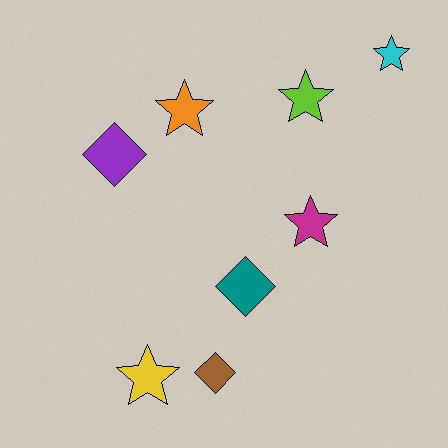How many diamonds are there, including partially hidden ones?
There are 3 diamonds.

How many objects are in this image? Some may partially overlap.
There are 8 objects.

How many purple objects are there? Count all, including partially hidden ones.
There is 1 purple object.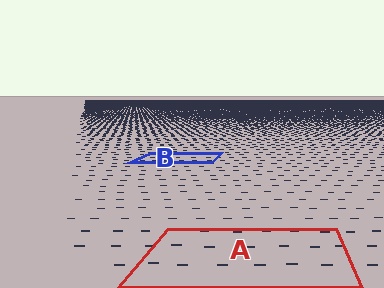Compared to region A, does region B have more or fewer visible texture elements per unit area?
Region B has more texture elements per unit area — they are packed more densely because it is farther away.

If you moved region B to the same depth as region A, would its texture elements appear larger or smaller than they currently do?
They would appear larger. At a closer depth, the same texture elements are projected at a bigger on-screen size.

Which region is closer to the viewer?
Region A is closer. The texture elements there are larger and more spread out.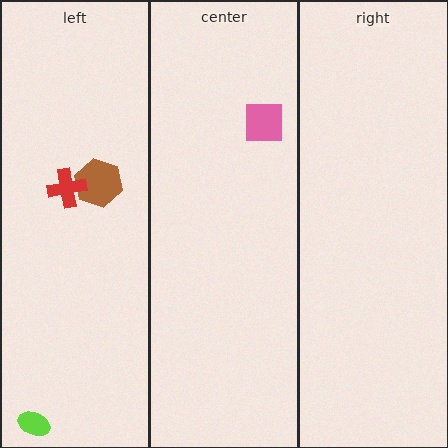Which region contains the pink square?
The center region.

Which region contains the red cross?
The left region.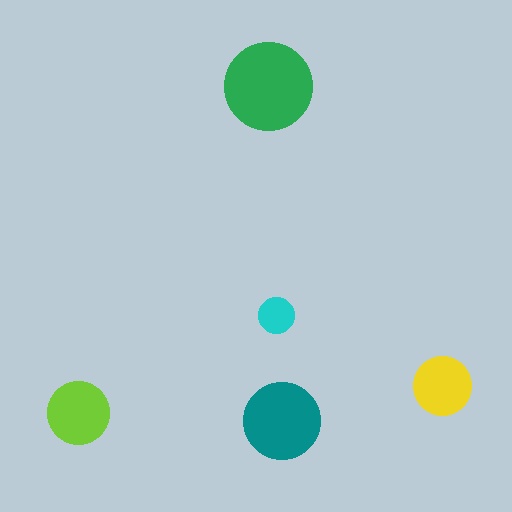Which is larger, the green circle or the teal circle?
The green one.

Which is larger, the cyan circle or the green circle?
The green one.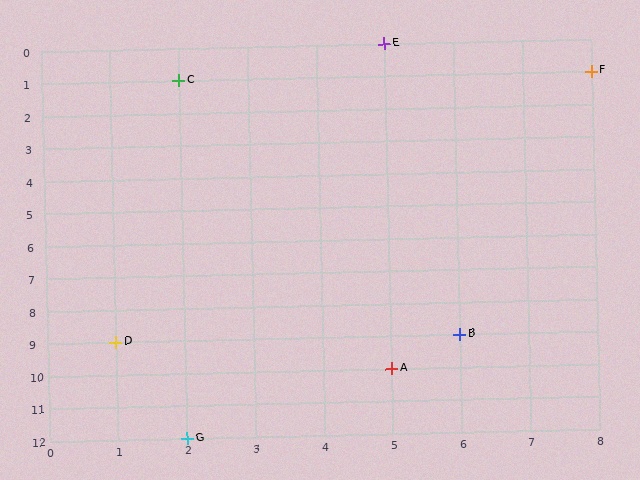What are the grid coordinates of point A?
Point A is at grid coordinates (5, 10).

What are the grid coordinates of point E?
Point E is at grid coordinates (5, 0).